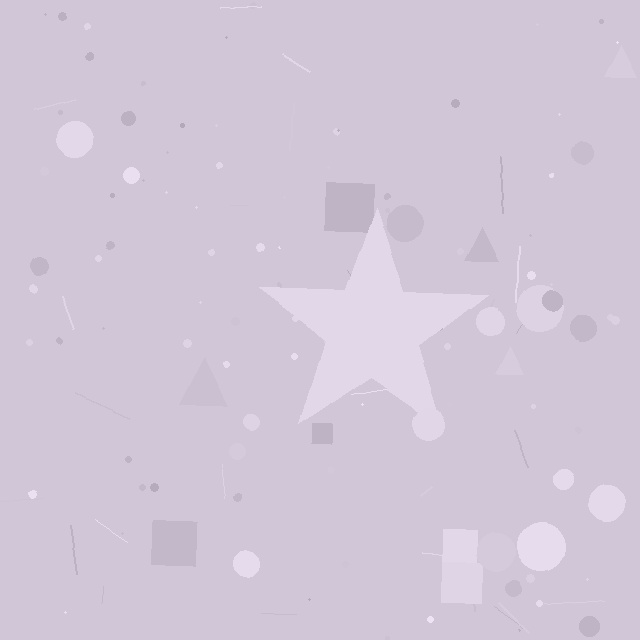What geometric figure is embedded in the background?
A star is embedded in the background.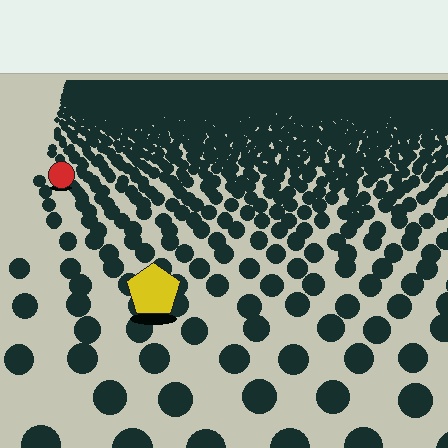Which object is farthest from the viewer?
The red circle is farthest from the viewer. It appears smaller and the ground texture around it is denser.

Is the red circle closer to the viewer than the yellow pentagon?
No. The yellow pentagon is closer — you can tell from the texture gradient: the ground texture is coarser near it.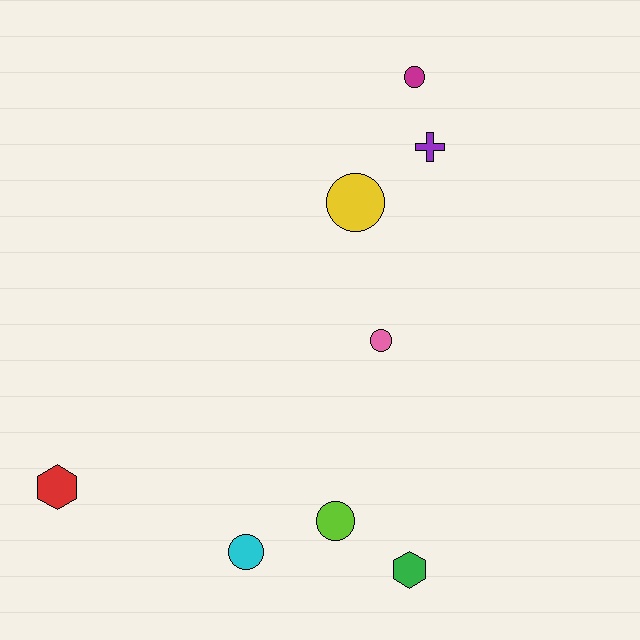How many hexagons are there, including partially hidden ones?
There are 2 hexagons.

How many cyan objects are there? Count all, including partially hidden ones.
There is 1 cyan object.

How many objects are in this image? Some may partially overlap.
There are 8 objects.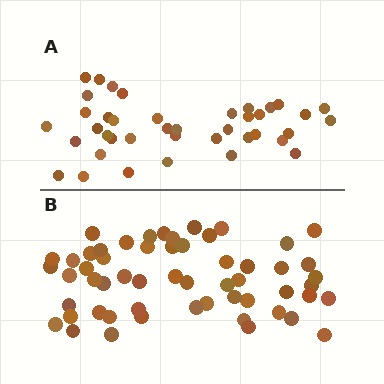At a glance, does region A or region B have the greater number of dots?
Region B (the bottom region) has more dots.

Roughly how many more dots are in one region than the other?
Region B has approximately 15 more dots than region A.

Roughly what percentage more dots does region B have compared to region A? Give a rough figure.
About 40% more.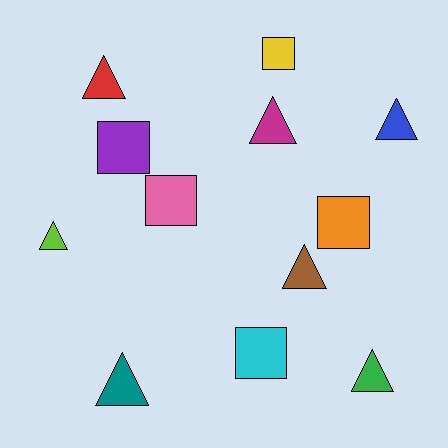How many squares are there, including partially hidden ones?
There are 5 squares.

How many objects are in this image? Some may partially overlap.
There are 12 objects.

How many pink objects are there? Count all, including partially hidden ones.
There is 1 pink object.